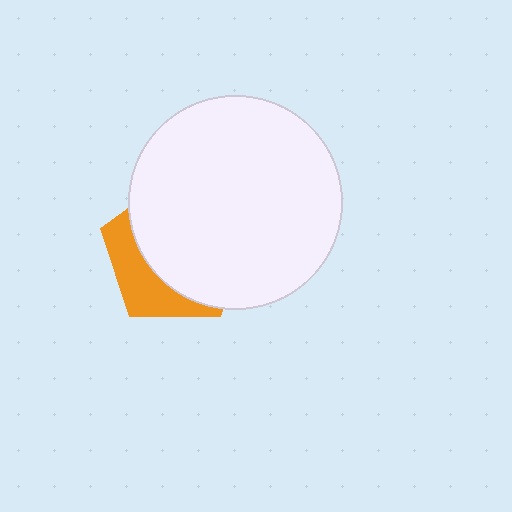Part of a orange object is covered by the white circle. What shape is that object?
It is a pentagon.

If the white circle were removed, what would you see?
You would see the complete orange pentagon.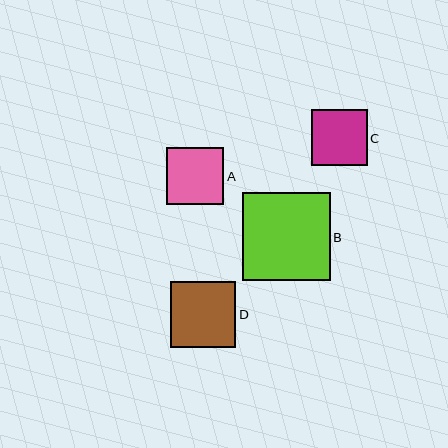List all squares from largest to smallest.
From largest to smallest: B, D, A, C.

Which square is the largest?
Square B is the largest with a size of approximately 88 pixels.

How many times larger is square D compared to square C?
Square D is approximately 1.2 times the size of square C.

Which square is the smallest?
Square C is the smallest with a size of approximately 56 pixels.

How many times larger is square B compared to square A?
Square B is approximately 1.5 times the size of square A.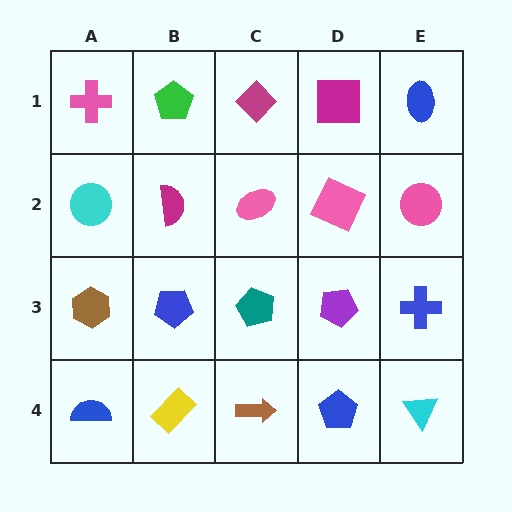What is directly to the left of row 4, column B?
A blue semicircle.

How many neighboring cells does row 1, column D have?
3.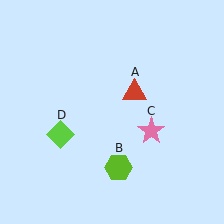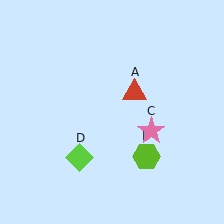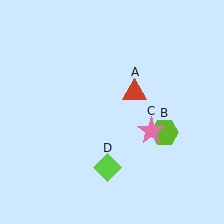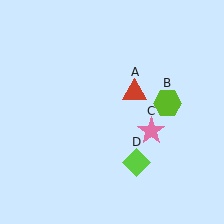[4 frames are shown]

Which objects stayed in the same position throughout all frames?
Red triangle (object A) and pink star (object C) remained stationary.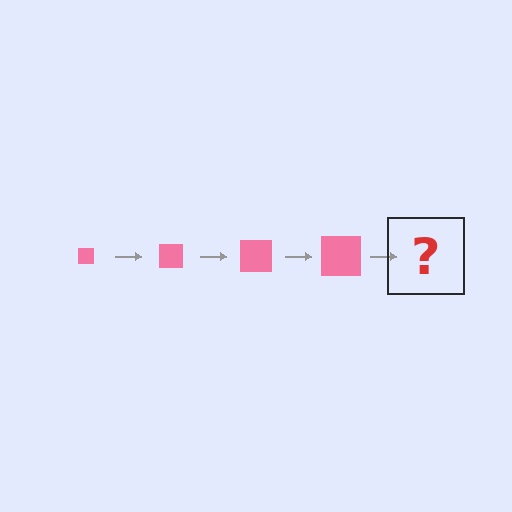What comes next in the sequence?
The next element should be a pink square, larger than the previous one.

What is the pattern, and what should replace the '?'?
The pattern is that the square gets progressively larger each step. The '?' should be a pink square, larger than the previous one.